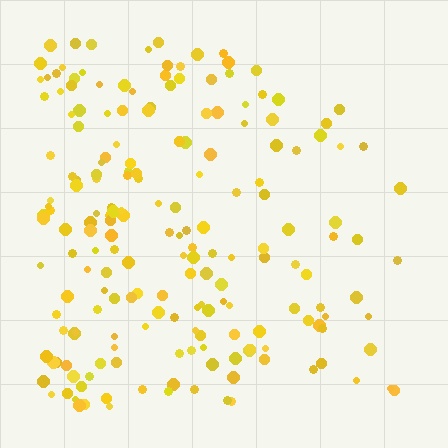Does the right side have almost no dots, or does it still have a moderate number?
Still a moderate number, just noticeably fewer than the left.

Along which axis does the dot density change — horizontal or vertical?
Horizontal.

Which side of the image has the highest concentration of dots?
The left.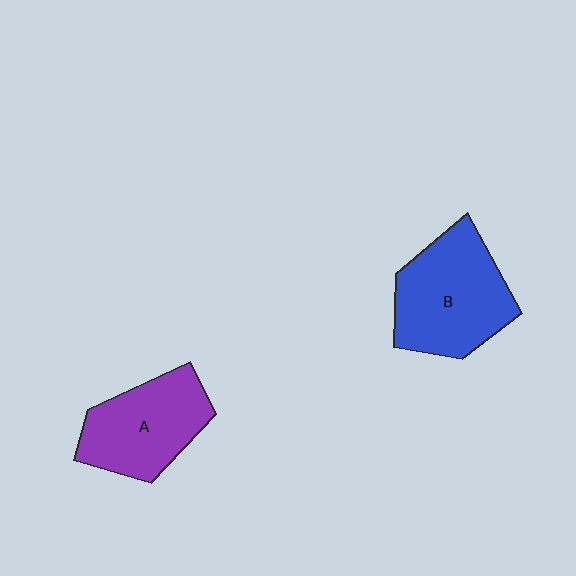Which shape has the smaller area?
Shape A (purple).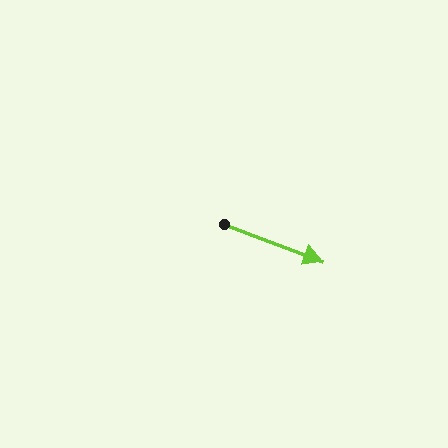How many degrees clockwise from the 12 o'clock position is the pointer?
Approximately 111 degrees.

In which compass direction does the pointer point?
East.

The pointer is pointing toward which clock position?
Roughly 4 o'clock.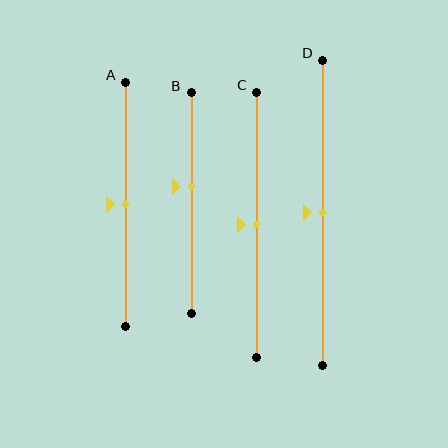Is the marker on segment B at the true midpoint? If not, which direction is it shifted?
No, the marker on segment B is shifted upward by about 7% of the segment length.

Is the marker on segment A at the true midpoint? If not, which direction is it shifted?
Yes, the marker on segment A is at the true midpoint.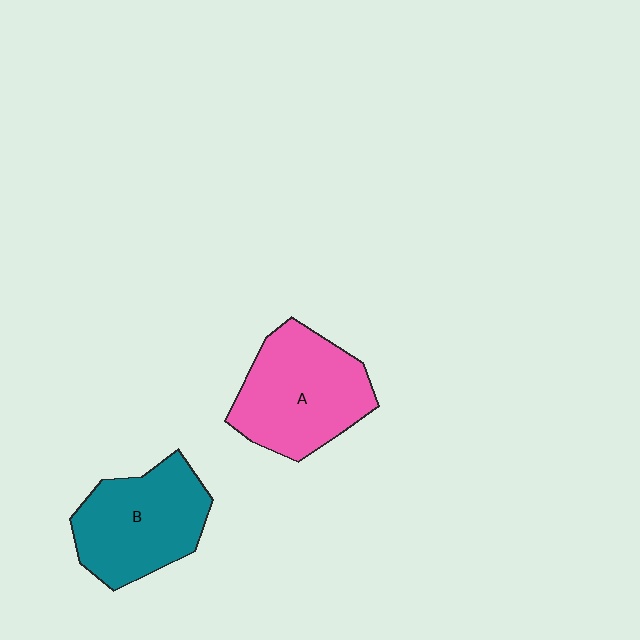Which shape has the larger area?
Shape A (pink).